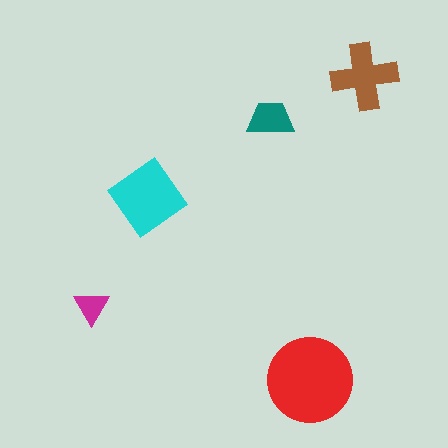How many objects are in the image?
There are 5 objects in the image.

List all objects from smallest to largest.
The magenta triangle, the teal trapezoid, the brown cross, the cyan diamond, the red circle.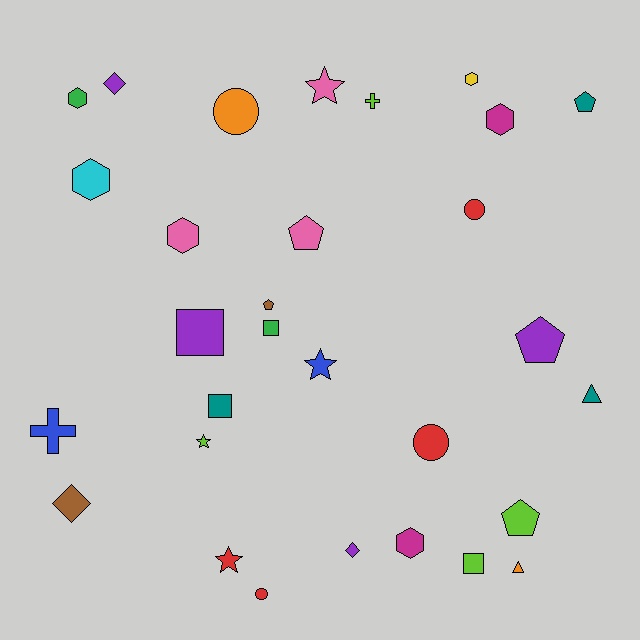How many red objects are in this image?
There are 4 red objects.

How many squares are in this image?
There are 4 squares.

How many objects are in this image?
There are 30 objects.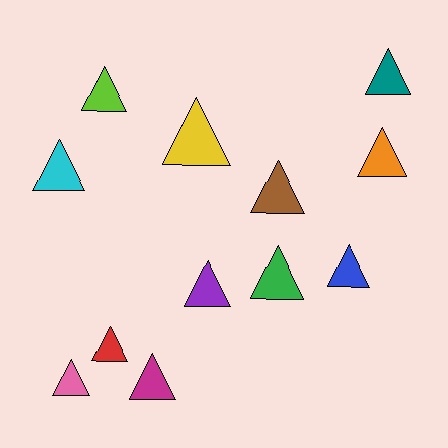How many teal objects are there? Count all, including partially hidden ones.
There is 1 teal object.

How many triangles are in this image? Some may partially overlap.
There are 12 triangles.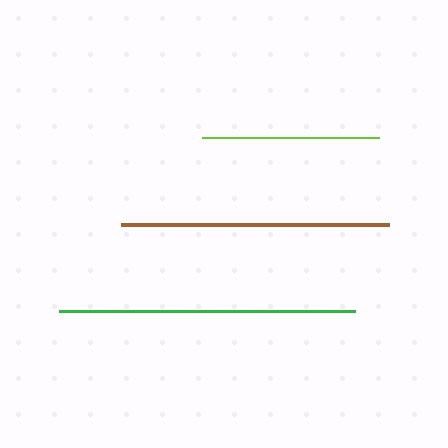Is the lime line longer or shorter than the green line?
The green line is longer than the lime line.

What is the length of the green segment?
The green segment is approximately 297 pixels long.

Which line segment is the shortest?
The lime line is the shortest at approximately 177 pixels.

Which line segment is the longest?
The green line is the longest at approximately 297 pixels.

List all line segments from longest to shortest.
From longest to shortest: green, brown, lime.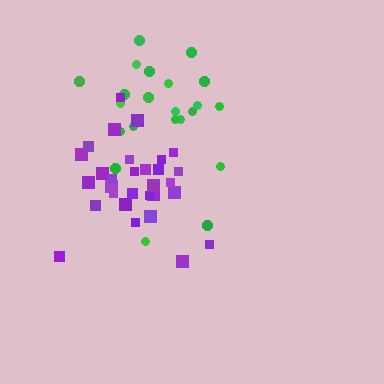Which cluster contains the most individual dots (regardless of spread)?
Purple (30).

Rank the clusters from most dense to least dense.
purple, green.